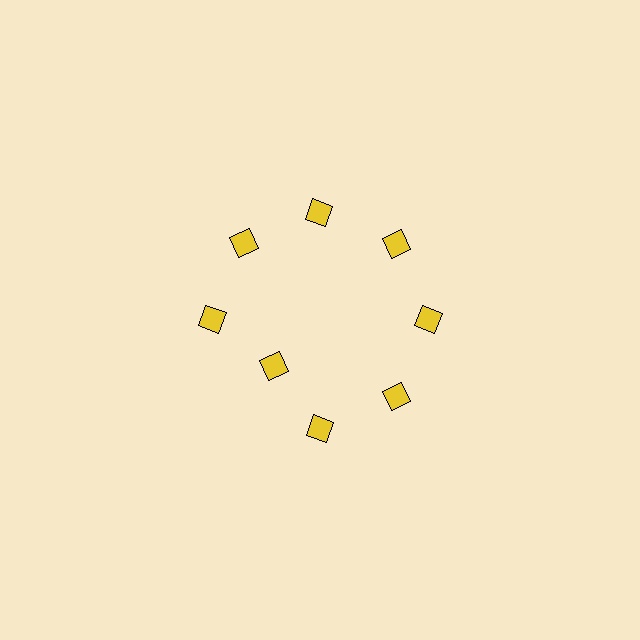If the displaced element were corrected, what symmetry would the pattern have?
It would have 8-fold rotational symmetry — the pattern would map onto itself every 45 degrees.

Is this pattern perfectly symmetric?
No. The 8 yellow diamonds are arranged in a ring, but one element near the 8 o'clock position is pulled inward toward the center, breaking the 8-fold rotational symmetry.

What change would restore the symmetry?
The symmetry would be restored by moving it outward, back onto the ring so that all 8 diamonds sit at equal angles and equal distance from the center.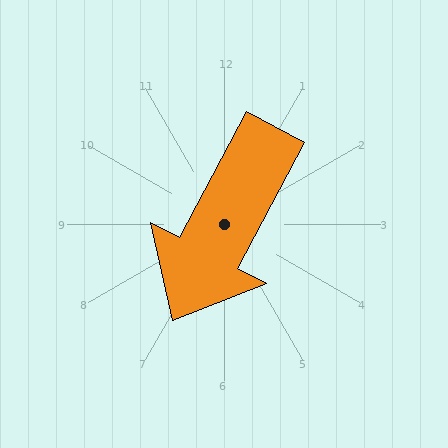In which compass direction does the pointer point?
Southwest.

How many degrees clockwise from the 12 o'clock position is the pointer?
Approximately 208 degrees.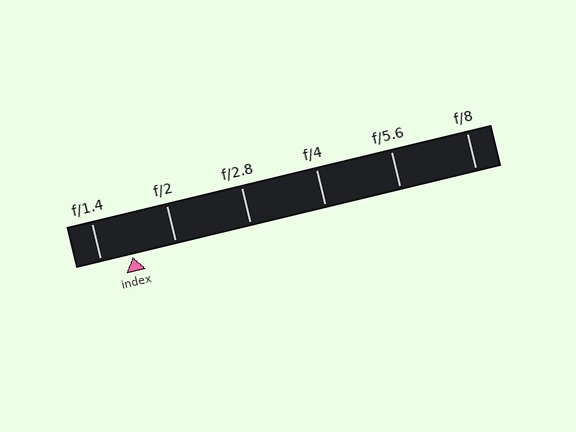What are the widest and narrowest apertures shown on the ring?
The widest aperture shown is f/1.4 and the narrowest is f/8.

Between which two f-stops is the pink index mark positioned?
The index mark is between f/1.4 and f/2.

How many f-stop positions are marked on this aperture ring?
There are 6 f-stop positions marked.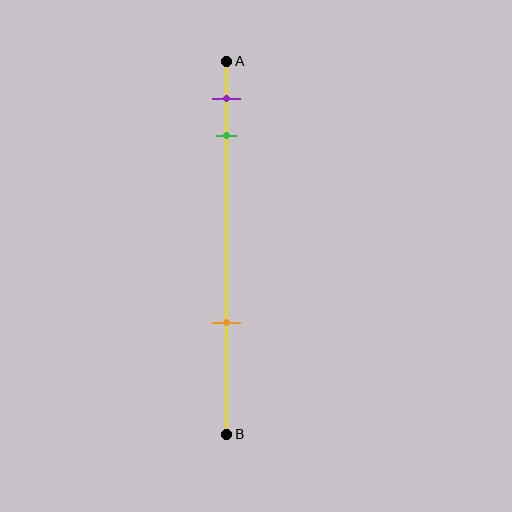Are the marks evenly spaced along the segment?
No, the marks are not evenly spaced.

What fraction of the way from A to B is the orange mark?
The orange mark is approximately 70% (0.7) of the way from A to B.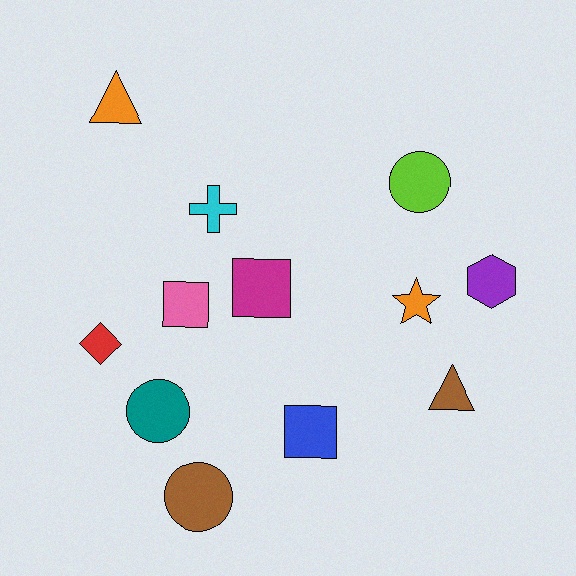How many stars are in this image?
There is 1 star.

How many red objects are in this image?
There is 1 red object.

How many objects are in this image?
There are 12 objects.